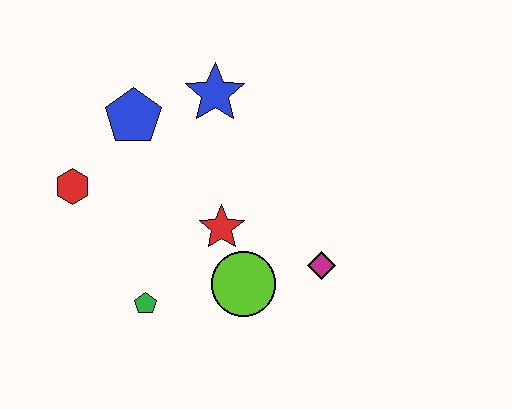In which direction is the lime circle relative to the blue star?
The lime circle is below the blue star.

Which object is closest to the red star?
The lime circle is closest to the red star.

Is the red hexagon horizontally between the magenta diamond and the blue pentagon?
No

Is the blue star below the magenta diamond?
No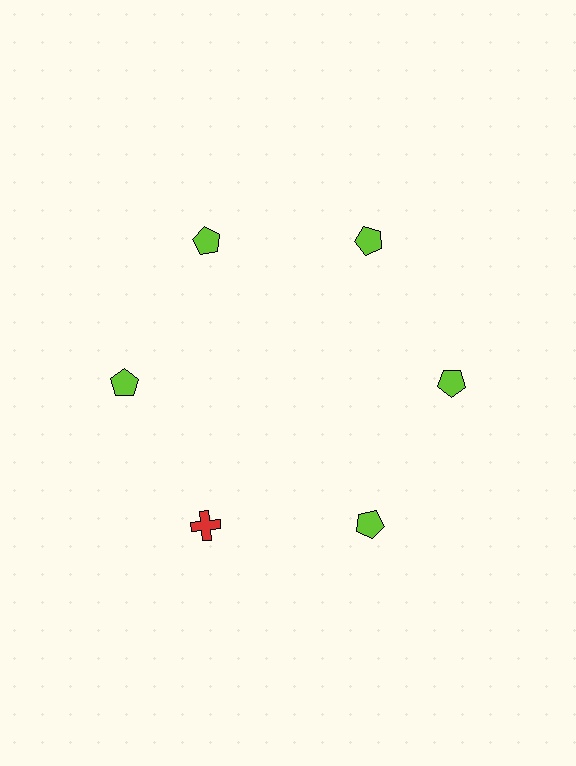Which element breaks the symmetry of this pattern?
The red cross at roughly the 7 o'clock position breaks the symmetry. All other shapes are lime pentagons.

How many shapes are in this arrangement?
There are 6 shapes arranged in a ring pattern.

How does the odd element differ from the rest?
It differs in both color (red instead of lime) and shape (cross instead of pentagon).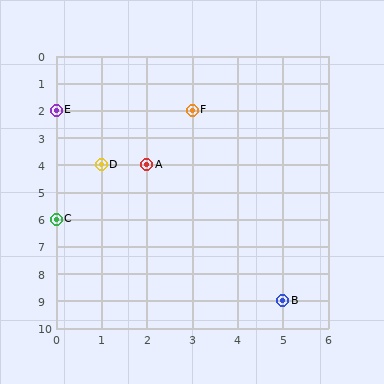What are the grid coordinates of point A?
Point A is at grid coordinates (2, 4).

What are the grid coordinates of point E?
Point E is at grid coordinates (0, 2).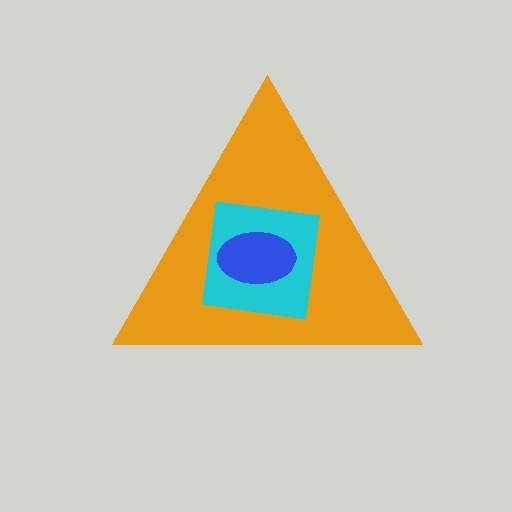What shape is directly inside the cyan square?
The blue ellipse.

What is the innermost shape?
The blue ellipse.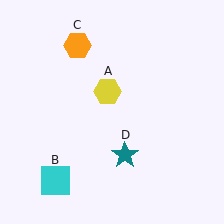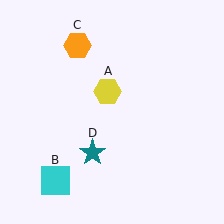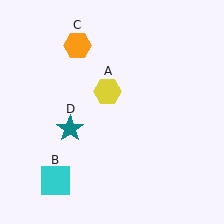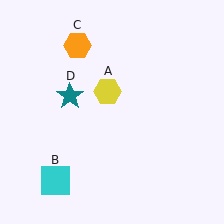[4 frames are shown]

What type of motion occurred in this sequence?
The teal star (object D) rotated clockwise around the center of the scene.